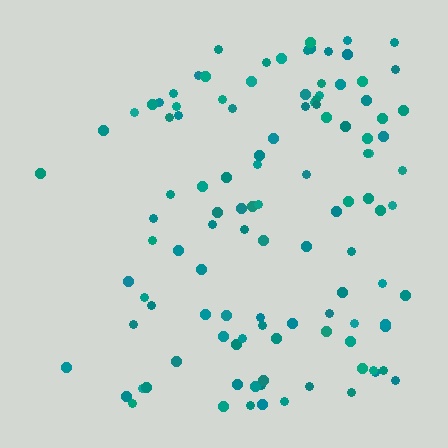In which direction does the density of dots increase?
From left to right, with the right side densest.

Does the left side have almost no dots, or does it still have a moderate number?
Still a moderate number, just noticeably fewer than the right.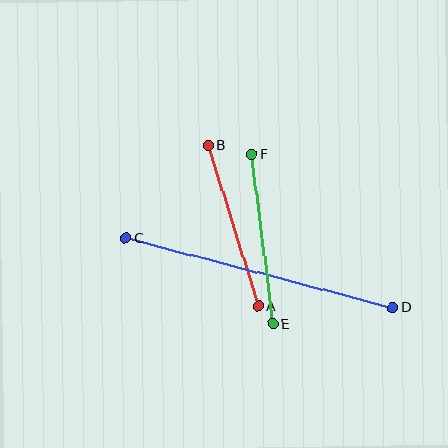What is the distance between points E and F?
The distance is approximately 171 pixels.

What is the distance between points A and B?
The distance is approximately 169 pixels.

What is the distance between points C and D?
The distance is approximately 276 pixels.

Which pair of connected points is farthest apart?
Points C and D are farthest apart.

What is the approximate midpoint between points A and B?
The midpoint is at approximately (233, 226) pixels.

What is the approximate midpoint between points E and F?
The midpoint is at approximately (262, 239) pixels.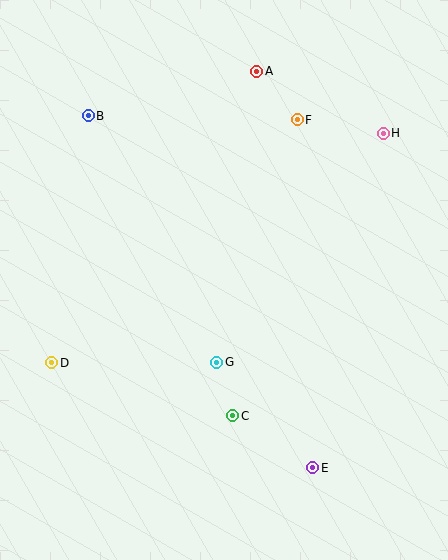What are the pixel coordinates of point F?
Point F is at (297, 120).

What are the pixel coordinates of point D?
Point D is at (52, 363).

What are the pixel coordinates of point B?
Point B is at (88, 116).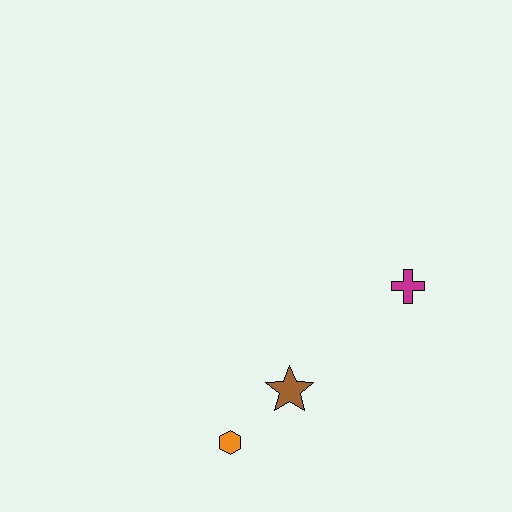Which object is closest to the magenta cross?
The brown star is closest to the magenta cross.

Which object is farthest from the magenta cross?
The orange hexagon is farthest from the magenta cross.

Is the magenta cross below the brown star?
No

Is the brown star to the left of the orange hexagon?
No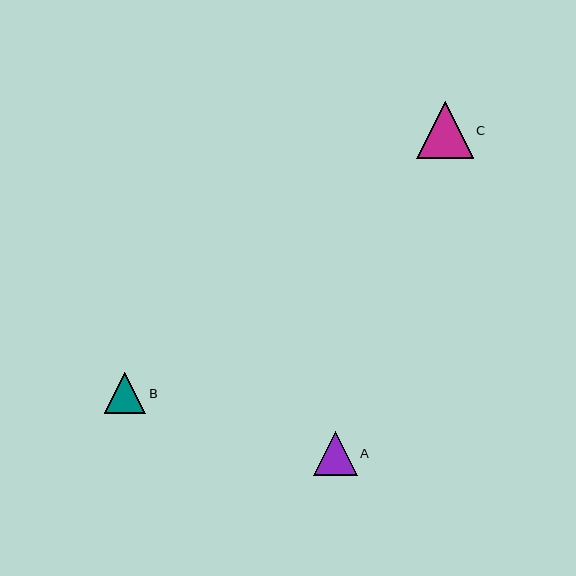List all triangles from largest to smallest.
From largest to smallest: C, A, B.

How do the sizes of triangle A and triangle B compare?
Triangle A and triangle B are approximately the same size.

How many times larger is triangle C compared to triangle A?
Triangle C is approximately 1.3 times the size of triangle A.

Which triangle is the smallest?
Triangle B is the smallest with a size of approximately 41 pixels.